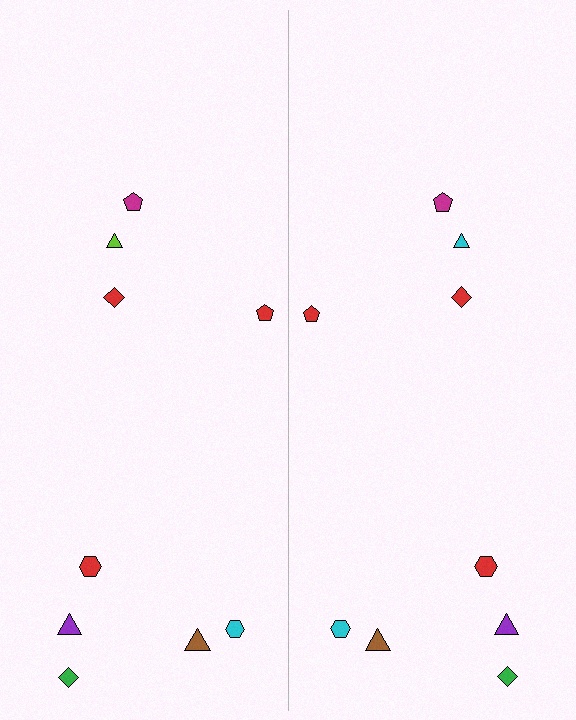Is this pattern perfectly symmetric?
No, the pattern is not perfectly symmetric. The cyan triangle on the right side breaks the symmetry — its mirror counterpart is lime.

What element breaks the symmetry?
The cyan triangle on the right side breaks the symmetry — its mirror counterpart is lime.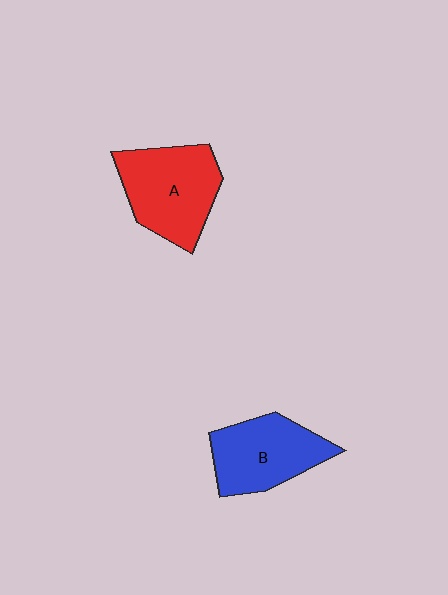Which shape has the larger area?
Shape A (red).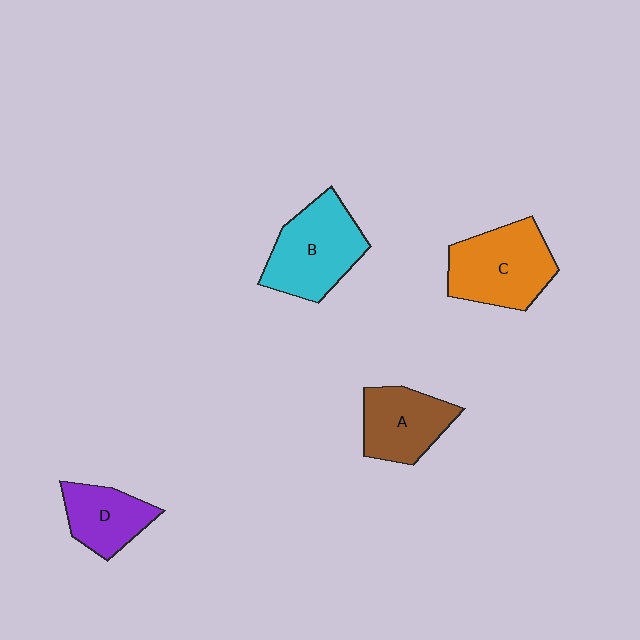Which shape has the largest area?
Shape C (orange).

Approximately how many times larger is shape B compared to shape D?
Approximately 1.5 times.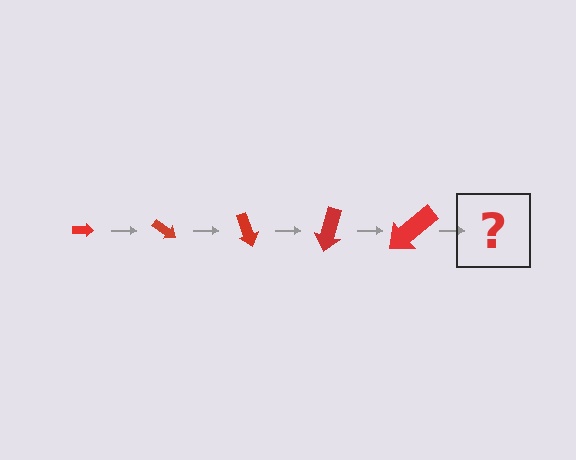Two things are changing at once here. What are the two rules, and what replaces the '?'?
The two rules are that the arrow grows larger each step and it rotates 35 degrees each step. The '?' should be an arrow, larger than the previous one and rotated 175 degrees from the start.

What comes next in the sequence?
The next element should be an arrow, larger than the previous one and rotated 175 degrees from the start.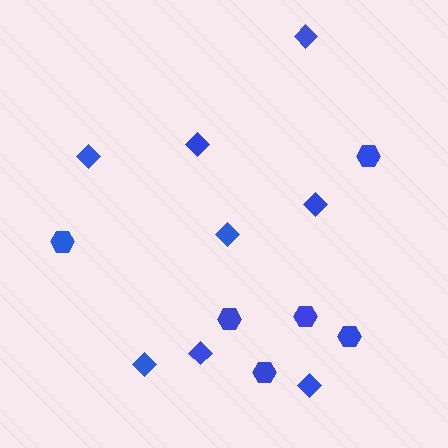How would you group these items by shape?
There are 2 groups: one group of hexagons (6) and one group of diamonds (8).